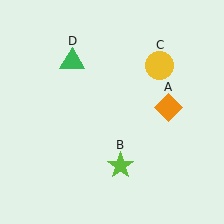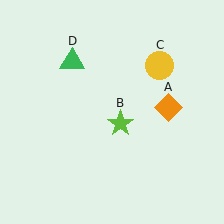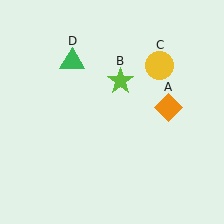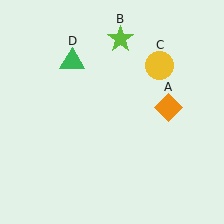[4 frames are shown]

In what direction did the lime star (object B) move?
The lime star (object B) moved up.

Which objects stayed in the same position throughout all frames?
Orange diamond (object A) and yellow circle (object C) and green triangle (object D) remained stationary.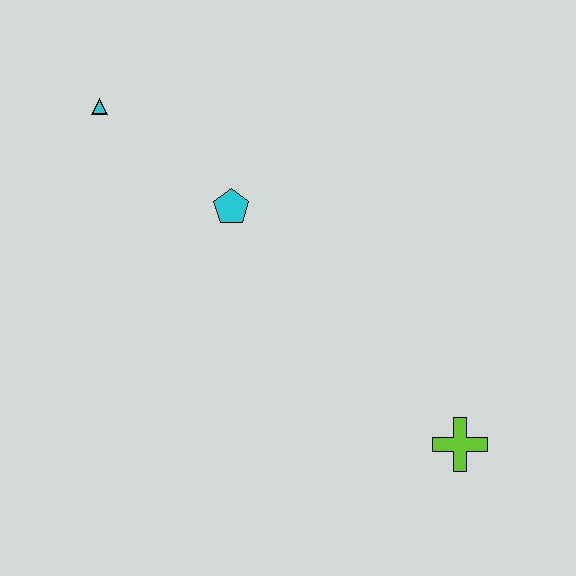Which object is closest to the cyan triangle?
The cyan pentagon is closest to the cyan triangle.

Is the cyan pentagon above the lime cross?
Yes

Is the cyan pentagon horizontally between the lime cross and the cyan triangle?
Yes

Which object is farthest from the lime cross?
The cyan triangle is farthest from the lime cross.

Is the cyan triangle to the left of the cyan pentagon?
Yes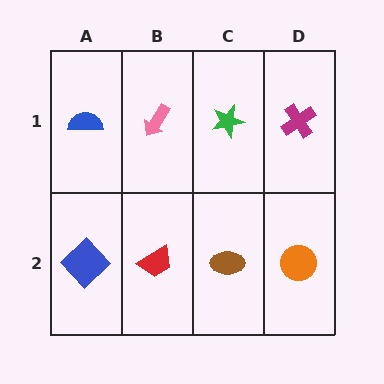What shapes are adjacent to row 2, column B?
A pink arrow (row 1, column B), a blue diamond (row 2, column A), a brown ellipse (row 2, column C).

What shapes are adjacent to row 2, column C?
A green star (row 1, column C), a red trapezoid (row 2, column B), an orange circle (row 2, column D).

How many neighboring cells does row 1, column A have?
2.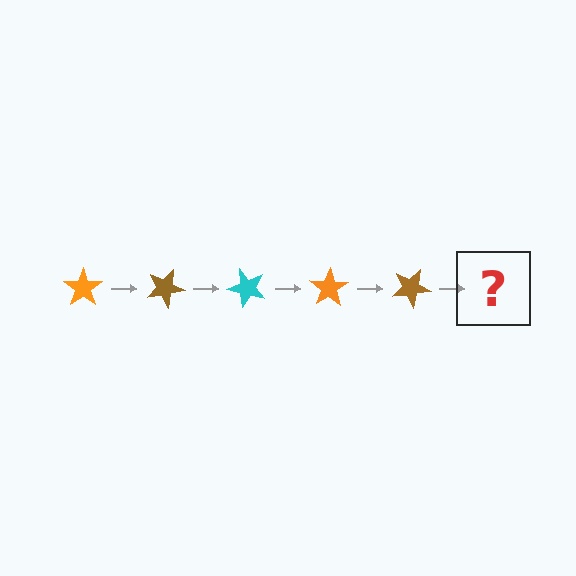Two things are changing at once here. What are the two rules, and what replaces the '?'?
The two rules are that it rotates 25 degrees each step and the color cycles through orange, brown, and cyan. The '?' should be a cyan star, rotated 125 degrees from the start.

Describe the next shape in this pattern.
It should be a cyan star, rotated 125 degrees from the start.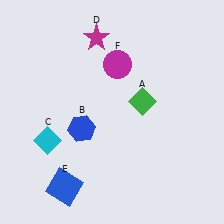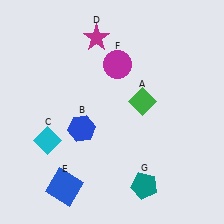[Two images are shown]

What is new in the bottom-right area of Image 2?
A teal pentagon (G) was added in the bottom-right area of Image 2.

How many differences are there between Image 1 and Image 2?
There is 1 difference between the two images.